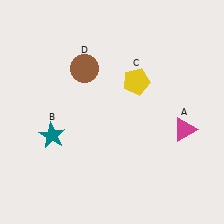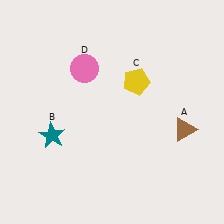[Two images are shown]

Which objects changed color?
A changed from magenta to brown. D changed from brown to pink.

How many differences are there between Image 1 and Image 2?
There are 2 differences between the two images.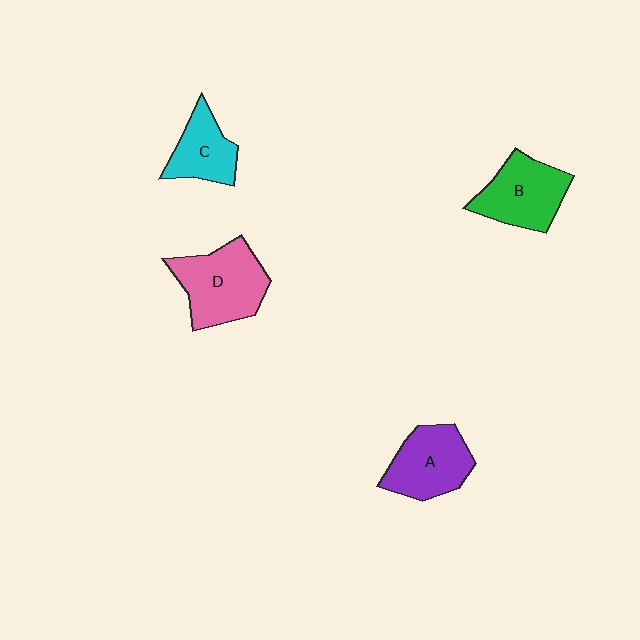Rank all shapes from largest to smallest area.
From largest to smallest: D (pink), B (green), A (purple), C (cyan).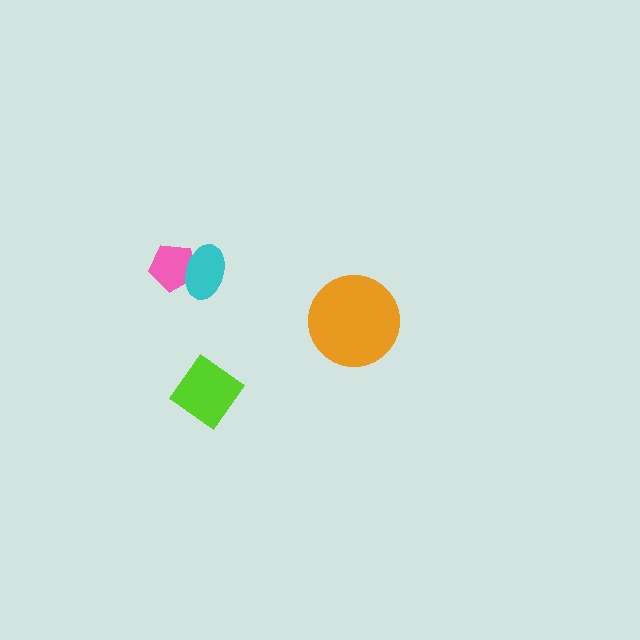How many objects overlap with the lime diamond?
0 objects overlap with the lime diamond.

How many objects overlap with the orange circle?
0 objects overlap with the orange circle.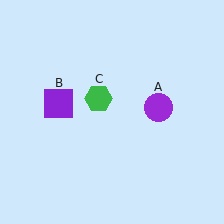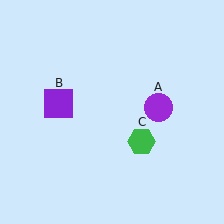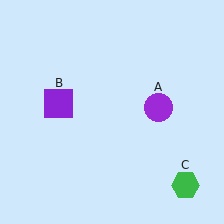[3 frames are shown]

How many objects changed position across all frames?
1 object changed position: green hexagon (object C).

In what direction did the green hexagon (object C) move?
The green hexagon (object C) moved down and to the right.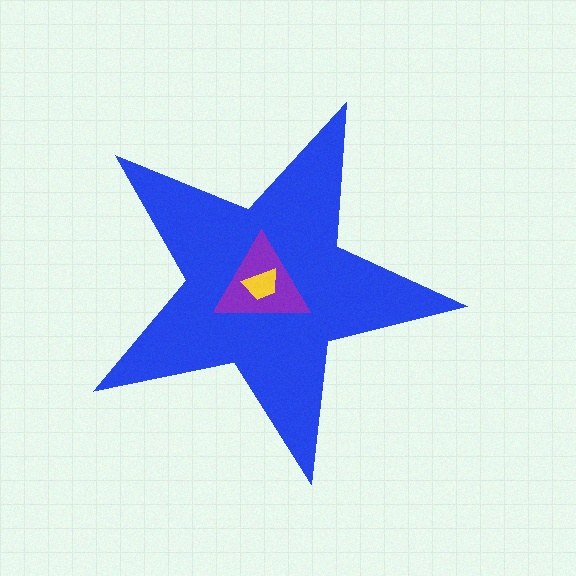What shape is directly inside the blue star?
The purple triangle.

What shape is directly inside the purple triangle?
The yellow trapezoid.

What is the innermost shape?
The yellow trapezoid.